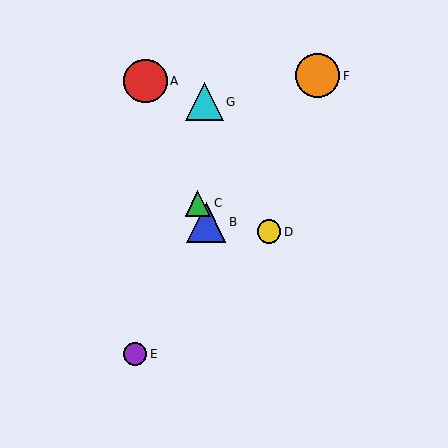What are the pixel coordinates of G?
Object G is at (204, 102).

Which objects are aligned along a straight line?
Objects A, B, C are aligned along a straight line.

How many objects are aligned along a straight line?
3 objects (A, B, C) are aligned along a straight line.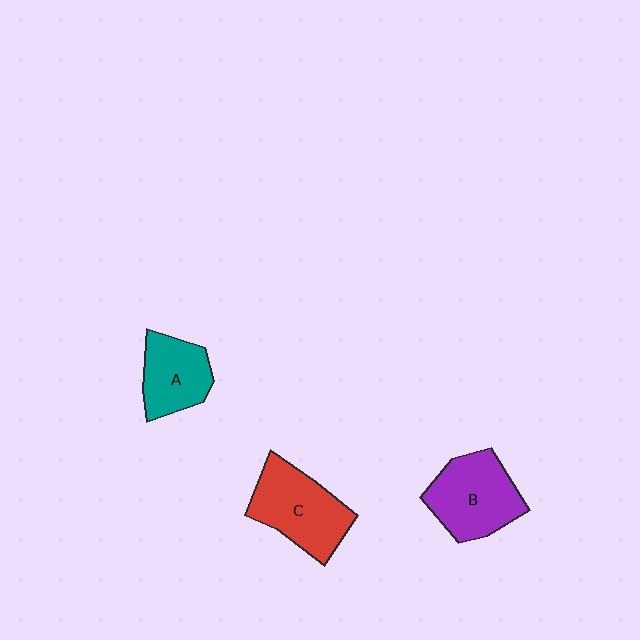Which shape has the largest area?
Shape C (red).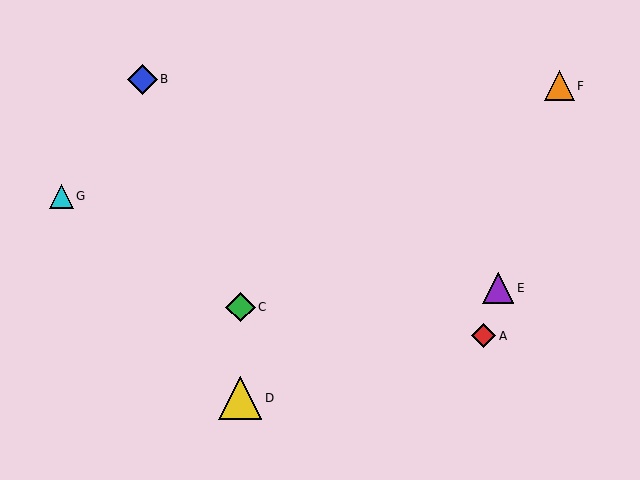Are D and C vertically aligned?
Yes, both are at x≈240.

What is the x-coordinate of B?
Object B is at x≈142.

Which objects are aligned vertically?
Objects C, D are aligned vertically.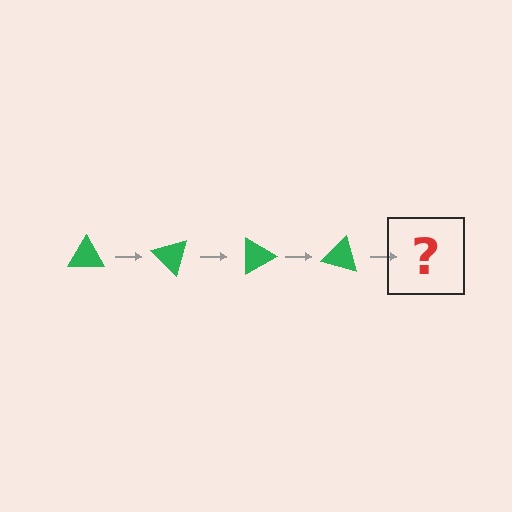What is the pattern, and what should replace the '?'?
The pattern is that the triangle rotates 45 degrees each step. The '?' should be a green triangle rotated 180 degrees.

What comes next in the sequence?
The next element should be a green triangle rotated 180 degrees.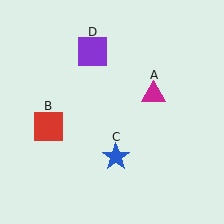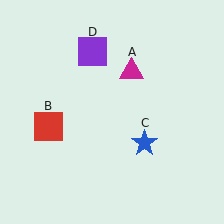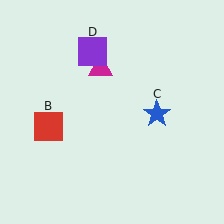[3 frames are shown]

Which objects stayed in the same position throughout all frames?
Red square (object B) and purple square (object D) remained stationary.